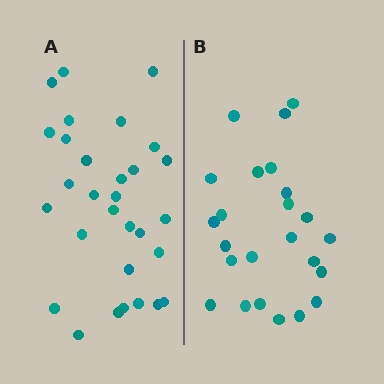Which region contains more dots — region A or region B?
Region A (the left region) has more dots.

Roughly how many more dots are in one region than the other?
Region A has about 6 more dots than region B.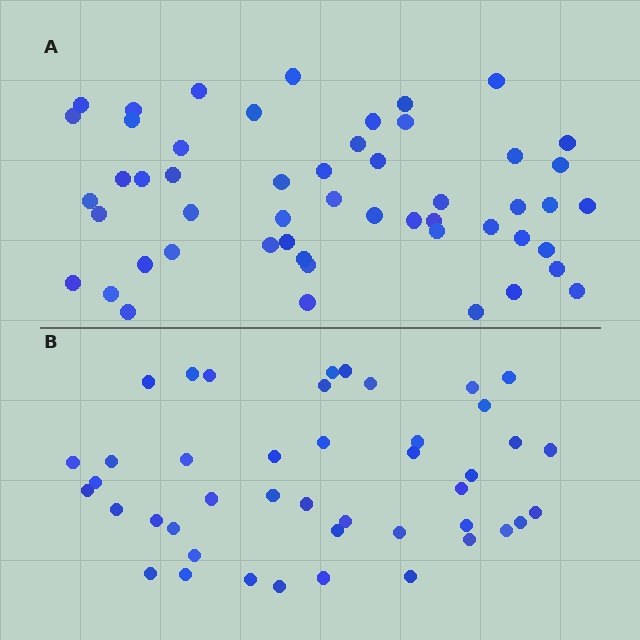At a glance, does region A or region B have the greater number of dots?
Region A (the top region) has more dots.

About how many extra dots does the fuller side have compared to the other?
Region A has roughly 8 or so more dots than region B.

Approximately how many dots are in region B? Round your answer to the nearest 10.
About 40 dots. (The exact count is 44, which rounds to 40.)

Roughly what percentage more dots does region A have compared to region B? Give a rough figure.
About 20% more.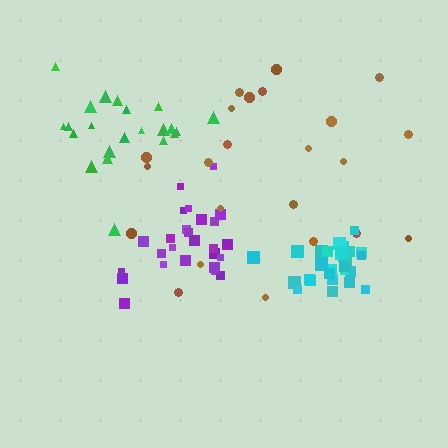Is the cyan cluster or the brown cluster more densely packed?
Cyan.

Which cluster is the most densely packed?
Cyan.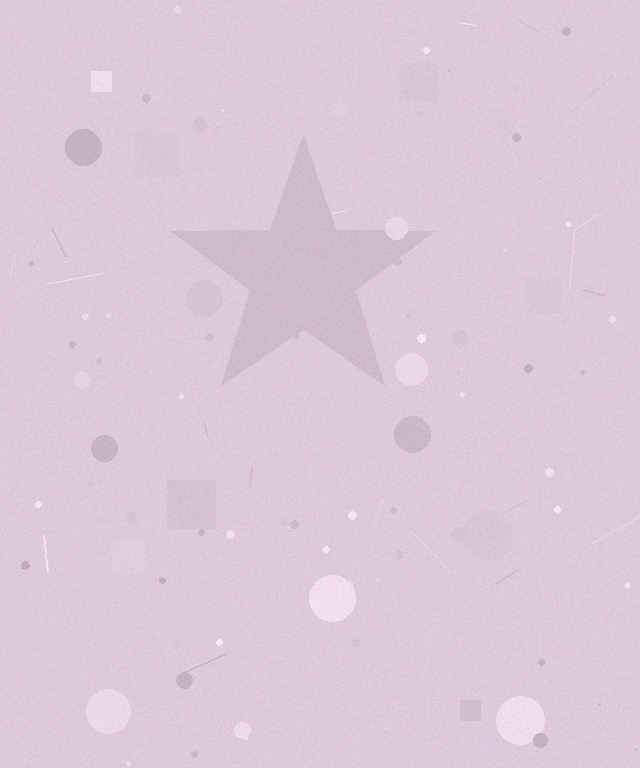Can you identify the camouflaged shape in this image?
The camouflaged shape is a star.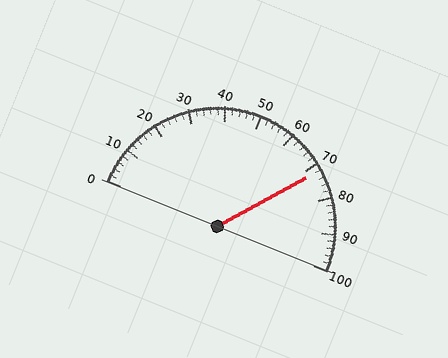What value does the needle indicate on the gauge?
The needle indicates approximately 72.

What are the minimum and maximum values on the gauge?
The gauge ranges from 0 to 100.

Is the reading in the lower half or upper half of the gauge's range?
The reading is in the upper half of the range (0 to 100).